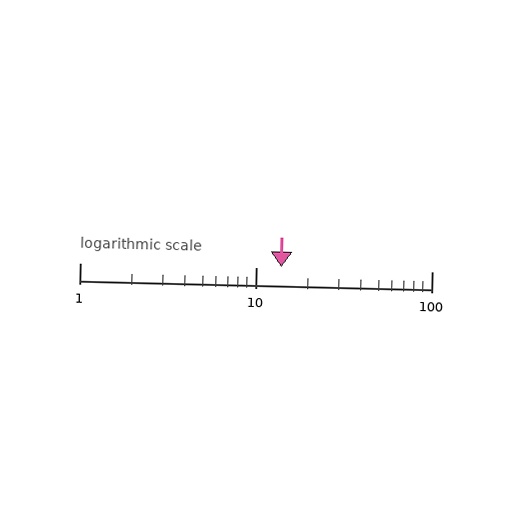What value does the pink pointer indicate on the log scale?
The pointer indicates approximately 14.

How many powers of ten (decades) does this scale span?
The scale spans 2 decades, from 1 to 100.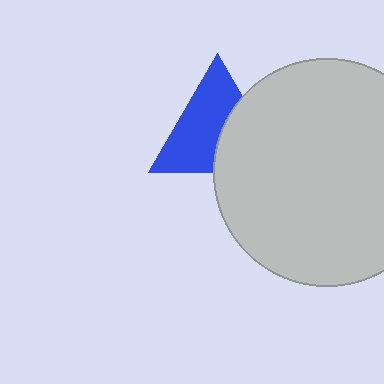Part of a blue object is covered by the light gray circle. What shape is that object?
It is a triangle.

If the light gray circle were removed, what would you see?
You would see the complete blue triangle.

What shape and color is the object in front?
The object in front is a light gray circle.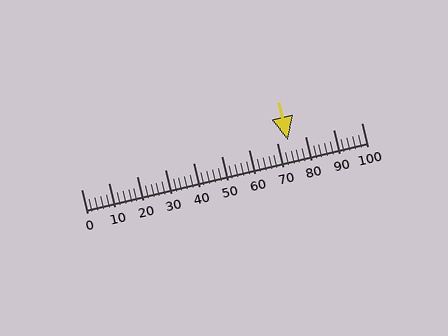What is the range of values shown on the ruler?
The ruler shows values from 0 to 100.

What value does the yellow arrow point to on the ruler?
The yellow arrow points to approximately 74.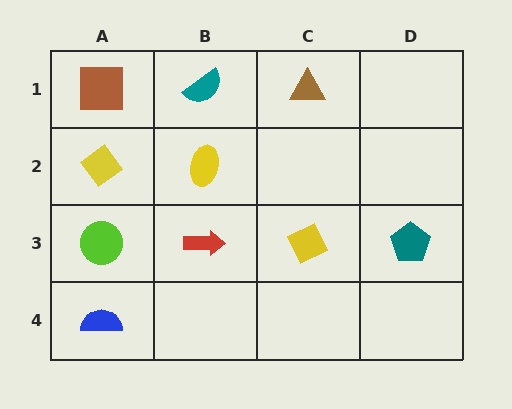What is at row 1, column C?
A brown triangle.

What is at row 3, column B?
A red arrow.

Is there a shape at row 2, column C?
No, that cell is empty.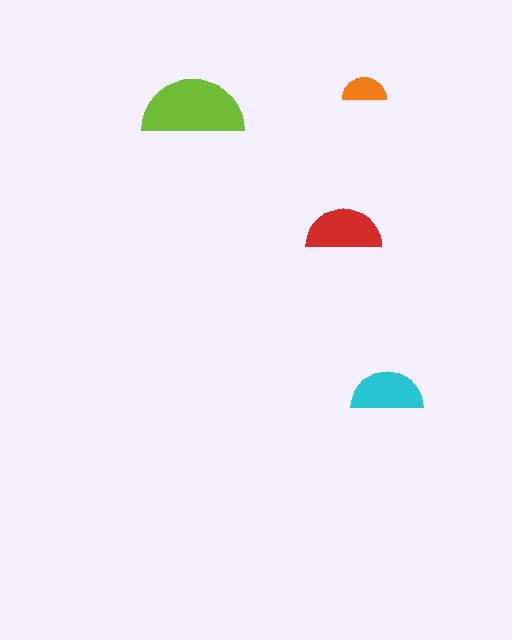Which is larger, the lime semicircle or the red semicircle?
The lime one.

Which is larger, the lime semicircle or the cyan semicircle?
The lime one.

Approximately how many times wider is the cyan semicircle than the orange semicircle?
About 1.5 times wider.